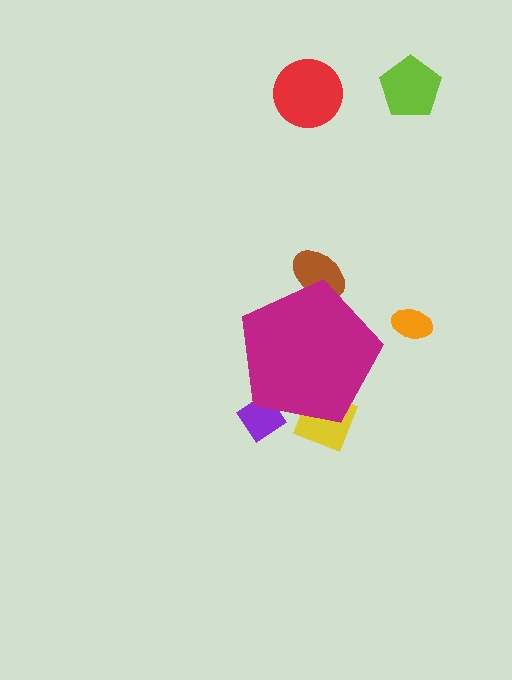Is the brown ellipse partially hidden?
Yes, the brown ellipse is partially hidden behind the magenta pentagon.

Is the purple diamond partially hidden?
Yes, the purple diamond is partially hidden behind the magenta pentagon.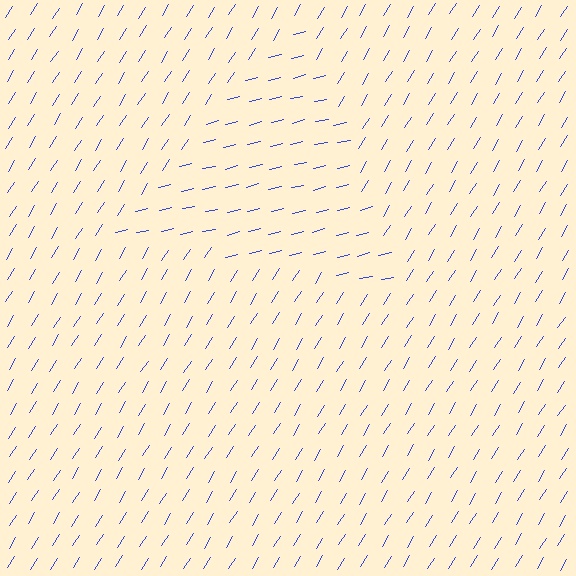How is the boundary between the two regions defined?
The boundary is defined purely by a change in line orientation (approximately 45 degrees difference). All lines are the same color and thickness.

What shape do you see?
I see a triangle.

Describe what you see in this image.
The image is filled with small blue line segments. A triangle region in the image has lines oriented differently from the surrounding lines, creating a visible texture boundary.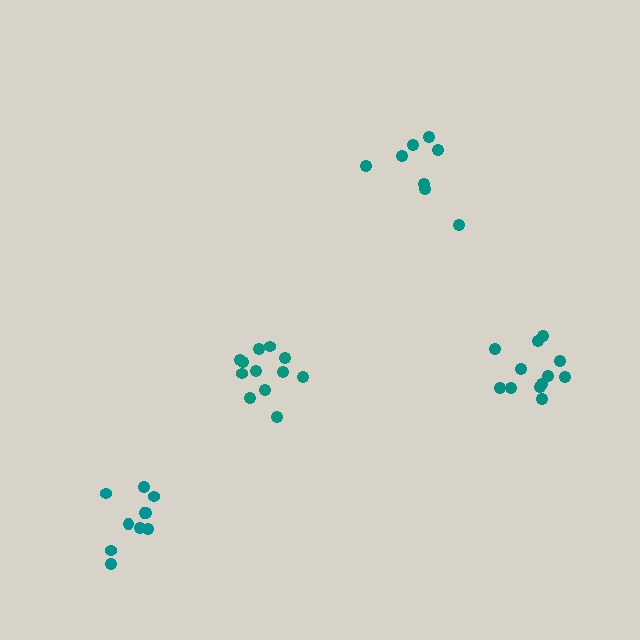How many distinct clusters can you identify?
There are 4 distinct clusters.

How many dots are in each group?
Group 1: 12 dots, Group 2: 12 dots, Group 3: 8 dots, Group 4: 10 dots (42 total).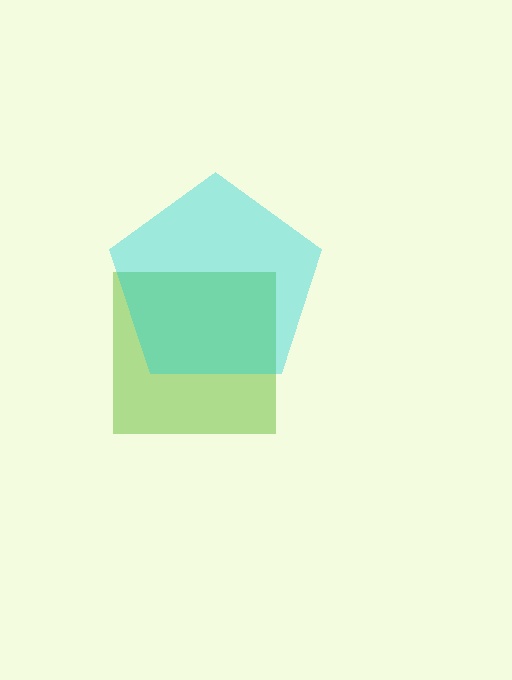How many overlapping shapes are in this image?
There are 2 overlapping shapes in the image.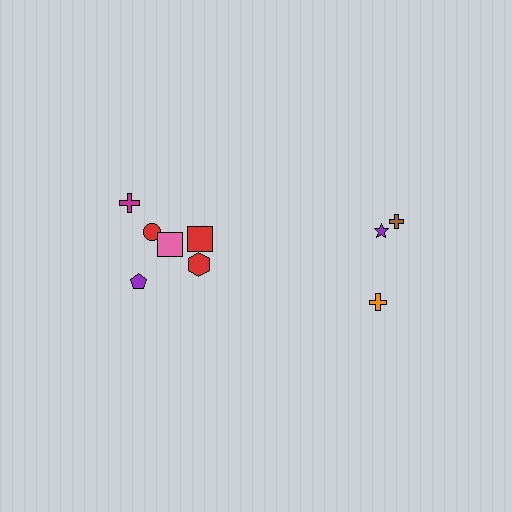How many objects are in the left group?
There are 7 objects.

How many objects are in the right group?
There are 3 objects.